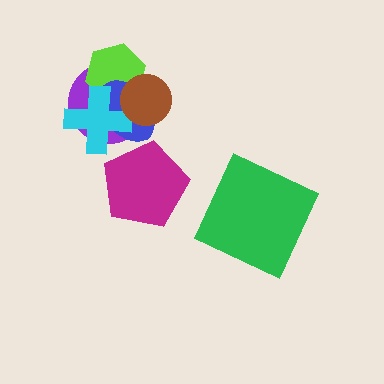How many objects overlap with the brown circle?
4 objects overlap with the brown circle.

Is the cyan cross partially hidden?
Yes, it is partially covered by another shape.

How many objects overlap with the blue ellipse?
4 objects overlap with the blue ellipse.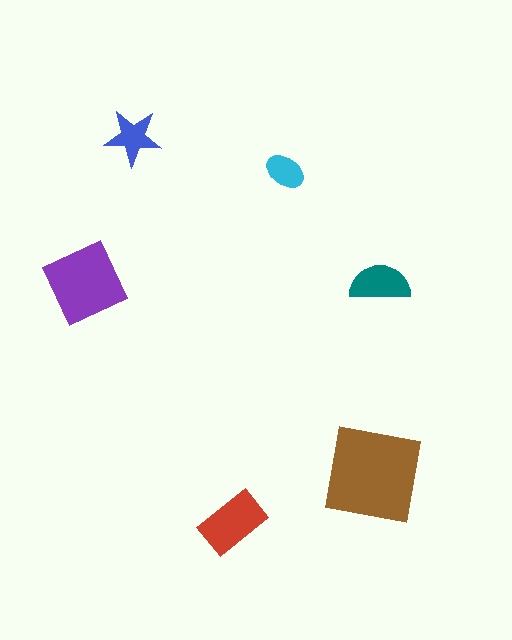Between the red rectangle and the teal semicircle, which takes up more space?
The red rectangle.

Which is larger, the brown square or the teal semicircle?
The brown square.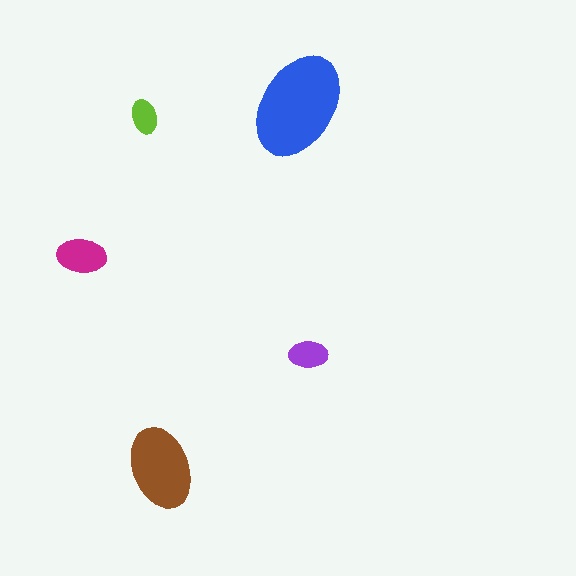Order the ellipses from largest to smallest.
the blue one, the brown one, the magenta one, the purple one, the lime one.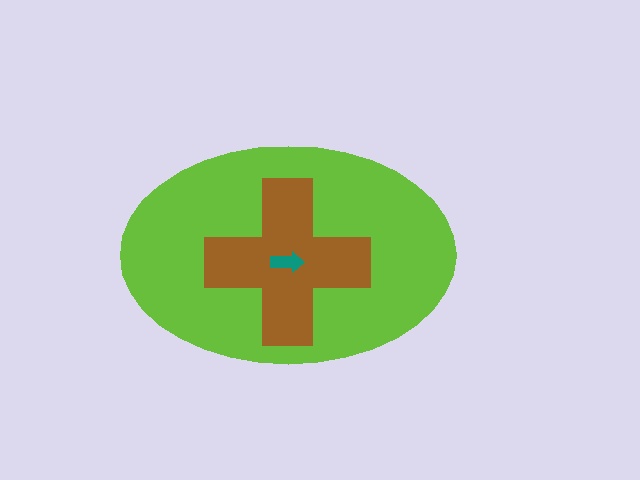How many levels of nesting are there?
3.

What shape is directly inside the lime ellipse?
The brown cross.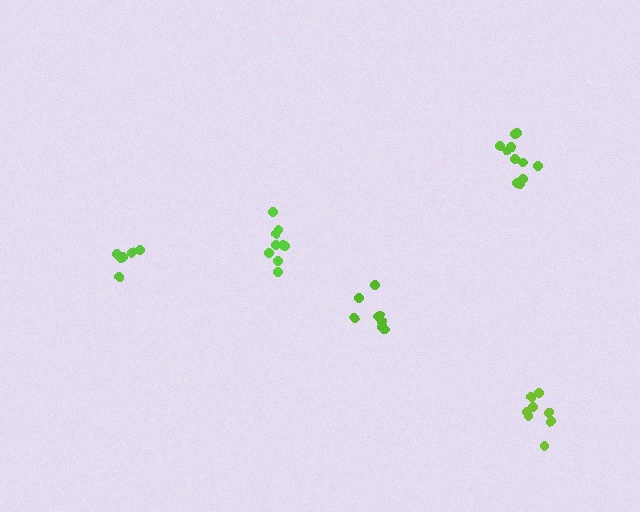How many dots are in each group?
Group 1: 6 dots, Group 2: 9 dots, Group 3: 11 dots, Group 4: 8 dots, Group 5: 8 dots (42 total).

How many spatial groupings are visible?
There are 5 spatial groupings.